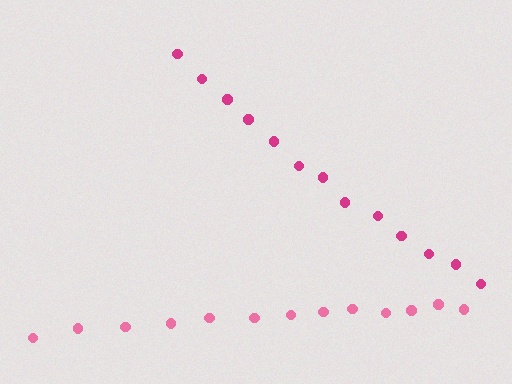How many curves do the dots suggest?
There are 2 distinct paths.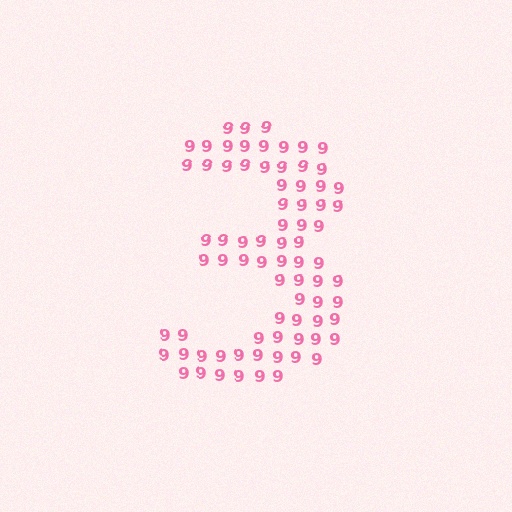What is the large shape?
The large shape is the digit 3.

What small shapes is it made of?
It is made of small digit 9's.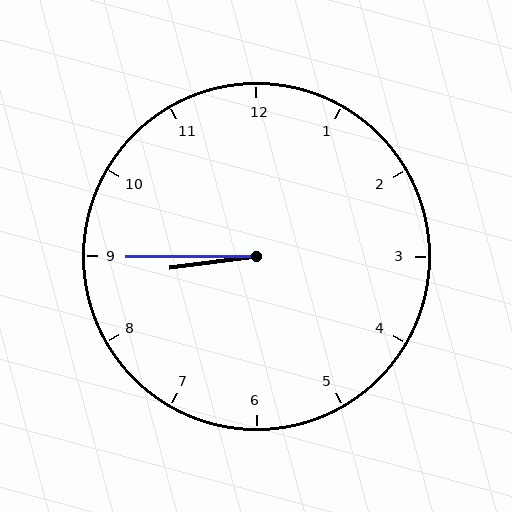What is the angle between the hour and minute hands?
Approximately 8 degrees.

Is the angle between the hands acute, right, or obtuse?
It is acute.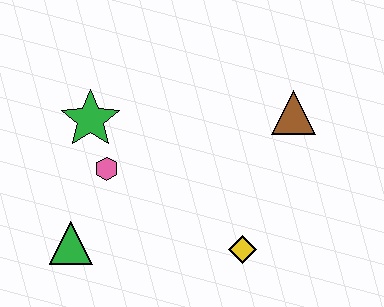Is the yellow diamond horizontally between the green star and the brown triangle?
Yes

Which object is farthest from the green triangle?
The brown triangle is farthest from the green triangle.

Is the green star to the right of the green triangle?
Yes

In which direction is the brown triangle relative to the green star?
The brown triangle is to the right of the green star.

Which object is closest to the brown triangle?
The yellow diamond is closest to the brown triangle.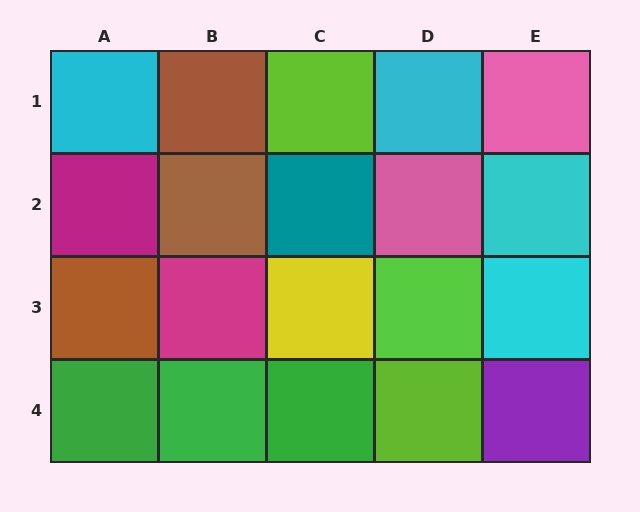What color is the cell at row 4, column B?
Green.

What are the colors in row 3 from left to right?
Brown, magenta, yellow, lime, cyan.